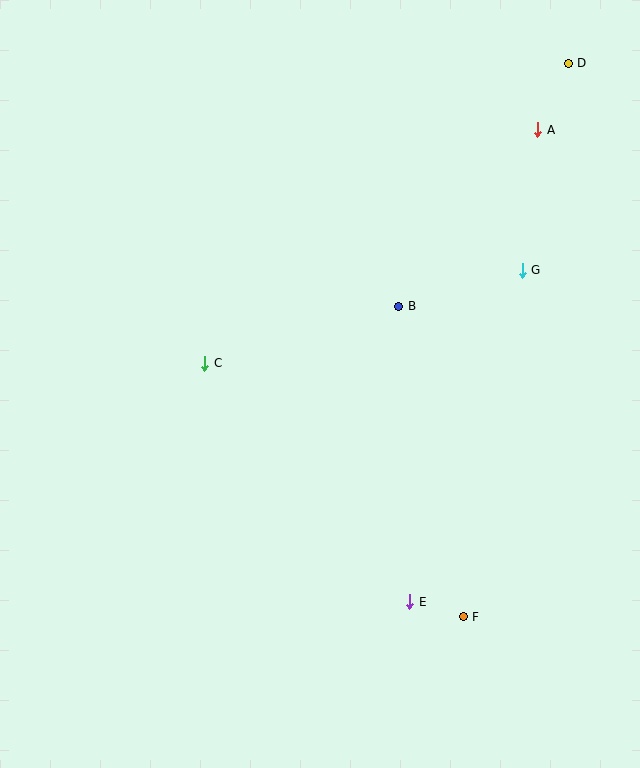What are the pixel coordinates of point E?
Point E is at (410, 602).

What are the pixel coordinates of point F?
Point F is at (463, 617).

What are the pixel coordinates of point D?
Point D is at (568, 63).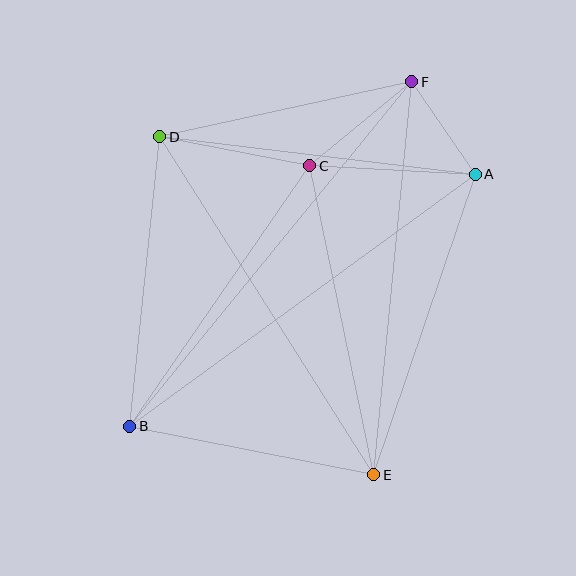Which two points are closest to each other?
Points A and F are closest to each other.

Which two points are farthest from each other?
Points B and F are farthest from each other.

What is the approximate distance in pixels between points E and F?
The distance between E and F is approximately 395 pixels.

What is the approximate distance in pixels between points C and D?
The distance between C and D is approximately 153 pixels.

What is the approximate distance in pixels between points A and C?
The distance between A and C is approximately 166 pixels.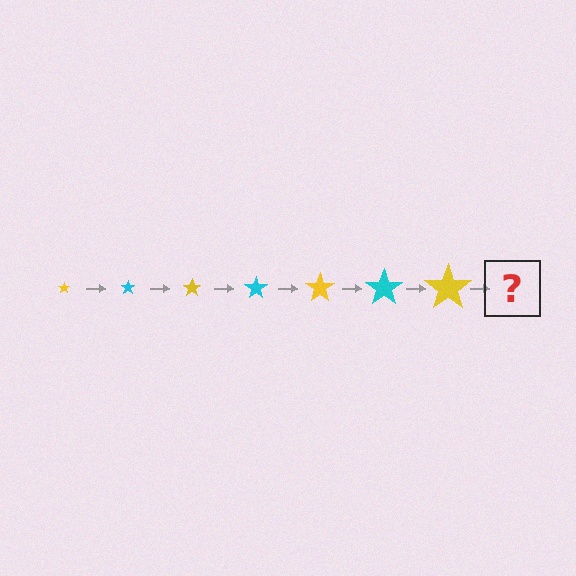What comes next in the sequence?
The next element should be a cyan star, larger than the previous one.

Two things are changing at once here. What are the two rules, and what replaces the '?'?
The two rules are that the star grows larger each step and the color cycles through yellow and cyan. The '?' should be a cyan star, larger than the previous one.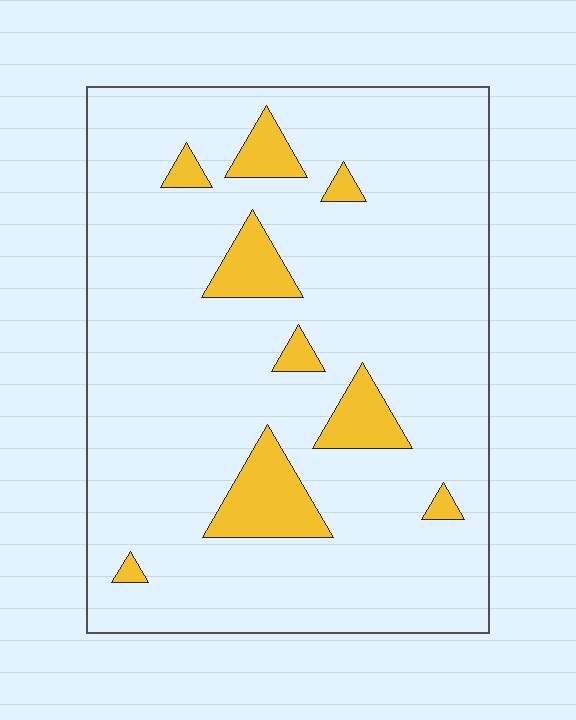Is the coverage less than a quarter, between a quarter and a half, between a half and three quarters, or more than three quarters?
Less than a quarter.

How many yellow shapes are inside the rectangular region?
9.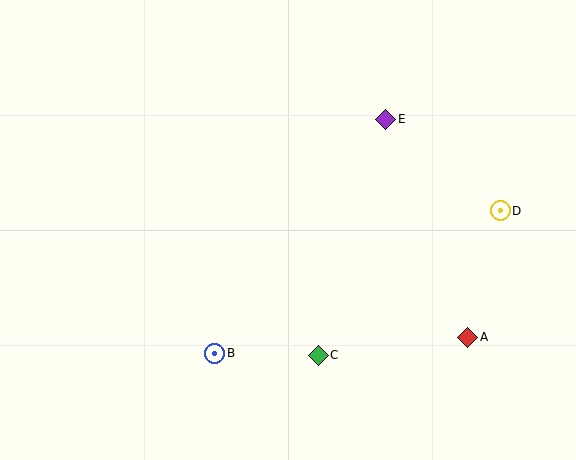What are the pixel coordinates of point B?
Point B is at (215, 353).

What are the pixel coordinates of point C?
Point C is at (318, 355).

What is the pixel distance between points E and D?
The distance between E and D is 147 pixels.